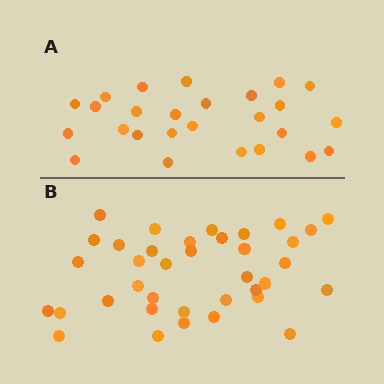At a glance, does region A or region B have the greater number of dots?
Region B (the bottom region) has more dots.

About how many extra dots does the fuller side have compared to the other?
Region B has roughly 12 or so more dots than region A.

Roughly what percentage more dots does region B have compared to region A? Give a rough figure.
About 40% more.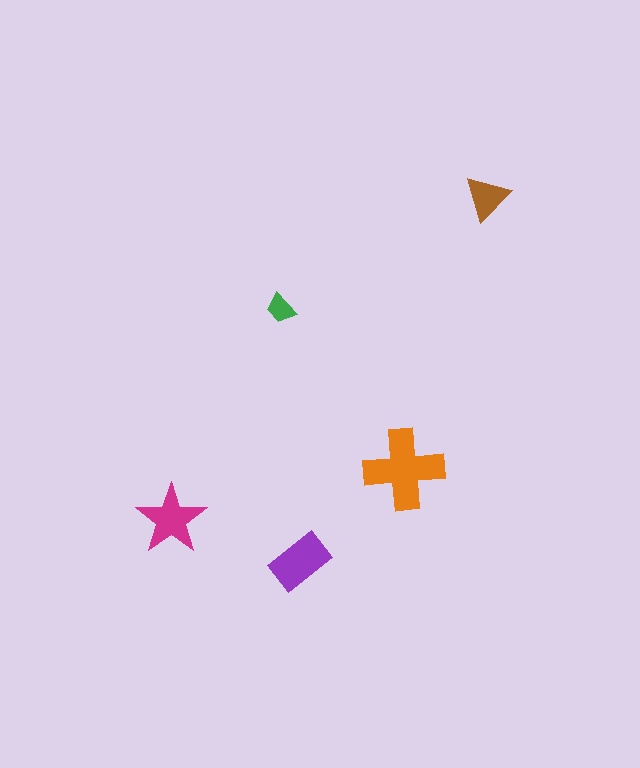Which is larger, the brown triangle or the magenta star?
The magenta star.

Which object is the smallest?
The green trapezoid.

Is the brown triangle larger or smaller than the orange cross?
Smaller.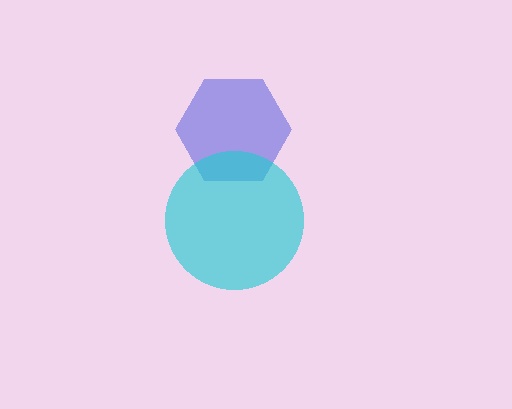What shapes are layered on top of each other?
The layered shapes are: a blue hexagon, a cyan circle.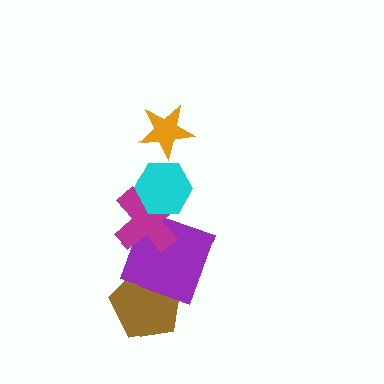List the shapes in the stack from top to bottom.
From top to bottom: the orange star, the cyan hexagon, the magenta cross, the purple square, the brown pentagon.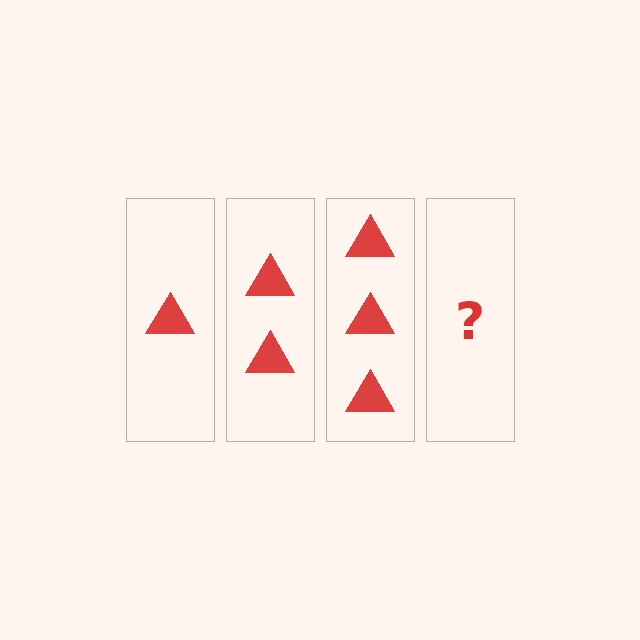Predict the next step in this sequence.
The next step is 4 triangles.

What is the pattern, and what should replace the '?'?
The pattern is that each step adds one more triangle. The '?' should be 4 triangles.